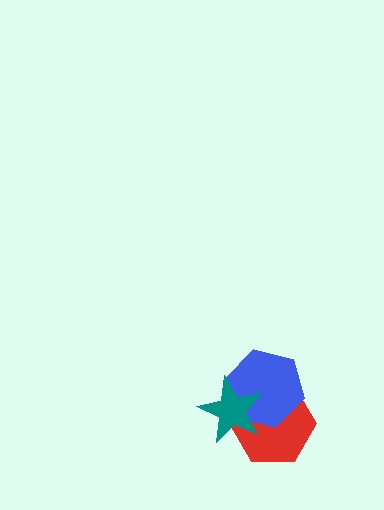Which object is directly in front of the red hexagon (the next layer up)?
The blue hexagon is directly in front of the red hexagon.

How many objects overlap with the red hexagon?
2 objects overlap with the red hexagon.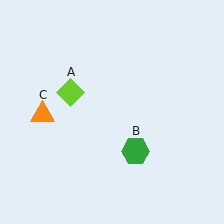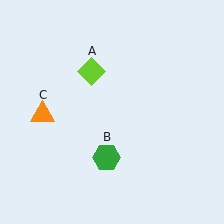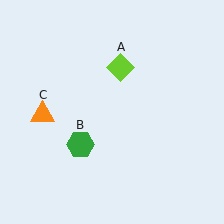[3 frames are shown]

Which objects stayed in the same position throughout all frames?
Orange triangle (object C) remained stationary.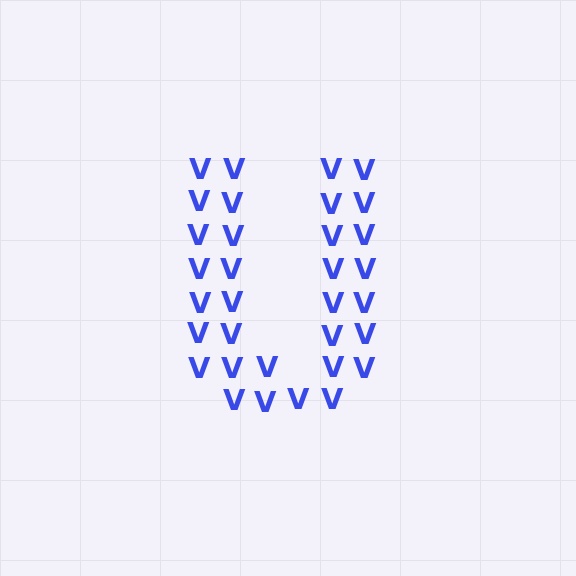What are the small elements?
The small elements are letter V's.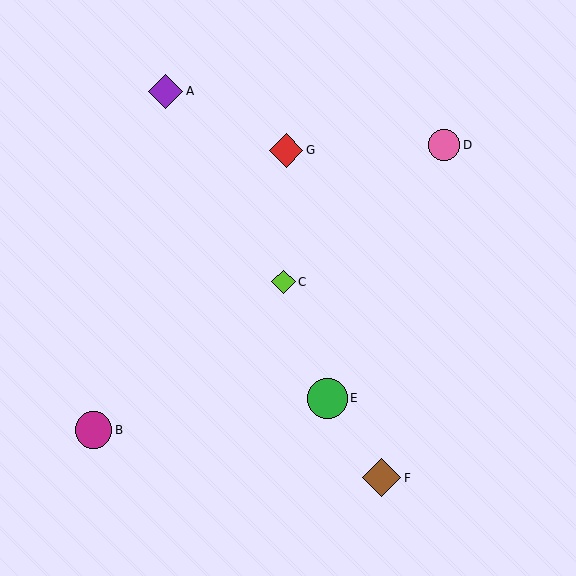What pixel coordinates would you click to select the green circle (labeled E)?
Click at (327, 398) to select the green circle E.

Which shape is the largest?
The green circle (labeled E) is the largest.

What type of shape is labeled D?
Shape D is a pink circle.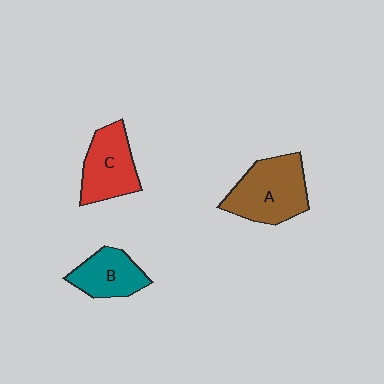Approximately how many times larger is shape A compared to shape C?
Approximately 1.3 times.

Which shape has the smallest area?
Shape B (teal).